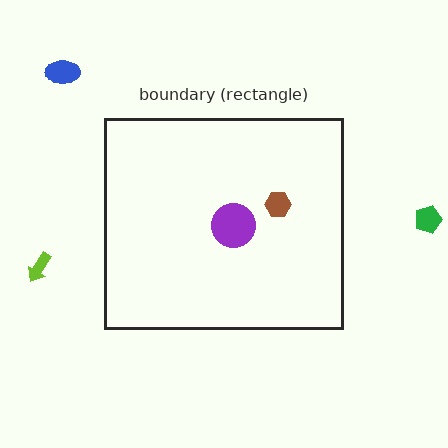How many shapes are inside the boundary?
2 inside, 3 outside.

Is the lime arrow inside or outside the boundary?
Outside.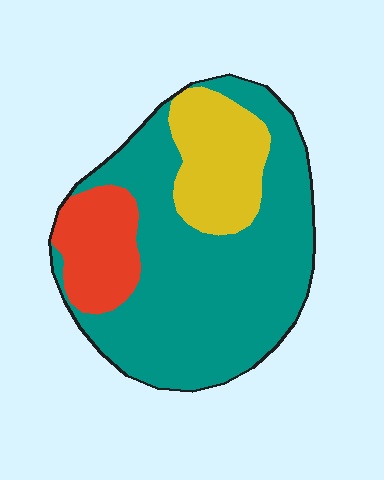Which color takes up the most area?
Teal, at roughly 65%.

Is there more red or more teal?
Teal.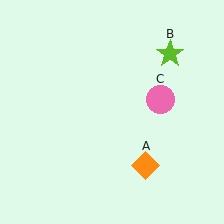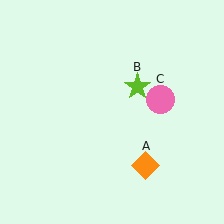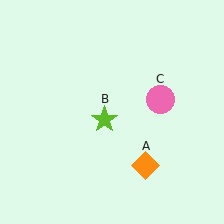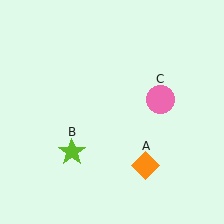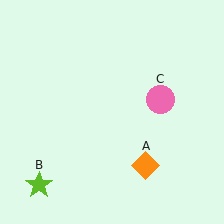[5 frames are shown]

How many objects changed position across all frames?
1 object changed position: lime star (object B).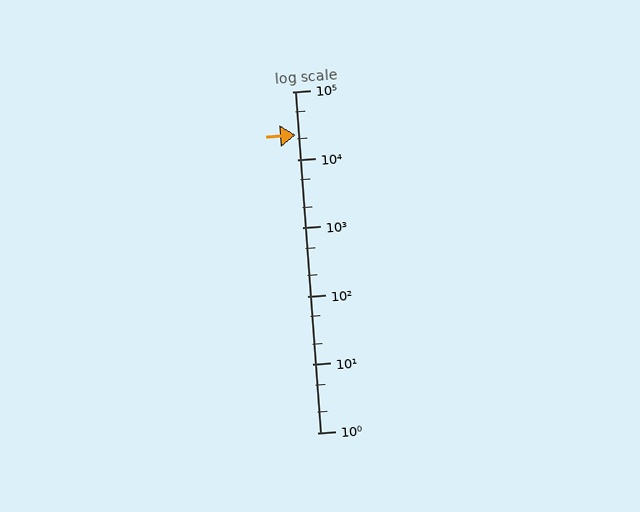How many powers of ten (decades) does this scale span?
The scale spans 5 decades, from 1 to 100000.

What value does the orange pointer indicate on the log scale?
The pointer indicates approximately 23000.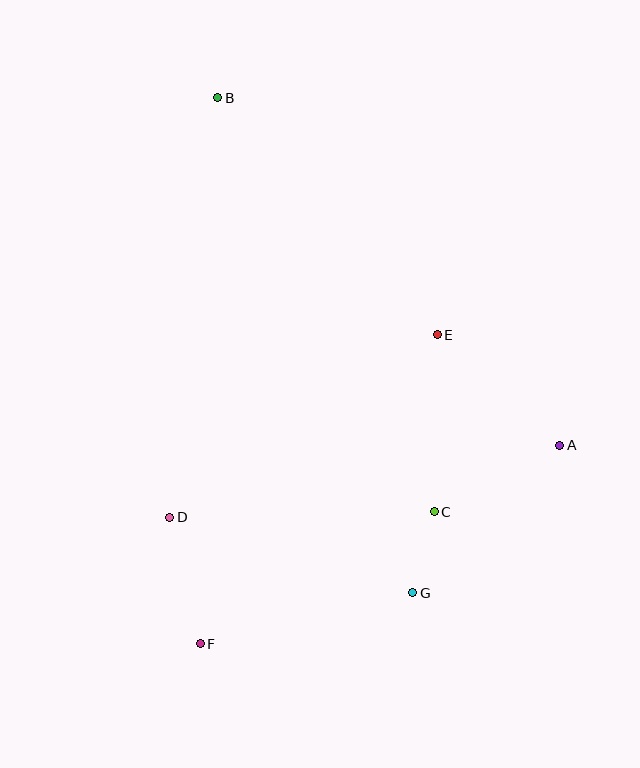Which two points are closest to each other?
Points C and G are closest to each other.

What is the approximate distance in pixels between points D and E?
The distance between D and E is approximately 324 pixels.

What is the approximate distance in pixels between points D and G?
The distance between D and G is approximately 254 pixels.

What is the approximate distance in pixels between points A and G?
The distance between A and G is approximately 208 pixels.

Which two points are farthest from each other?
Points B and F are farthest from each other.